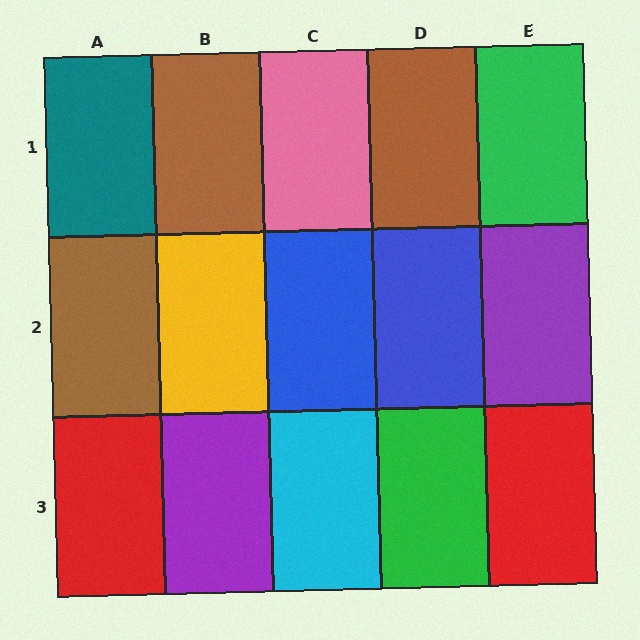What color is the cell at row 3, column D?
Green.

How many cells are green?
2 cells are green.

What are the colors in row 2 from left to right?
Brown, yellow, blue, blue, purple.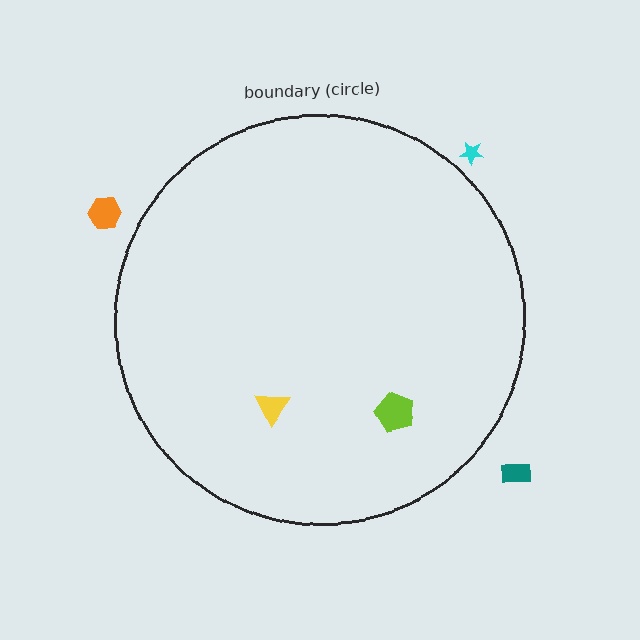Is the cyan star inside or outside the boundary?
Outside.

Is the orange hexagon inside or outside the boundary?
Outside.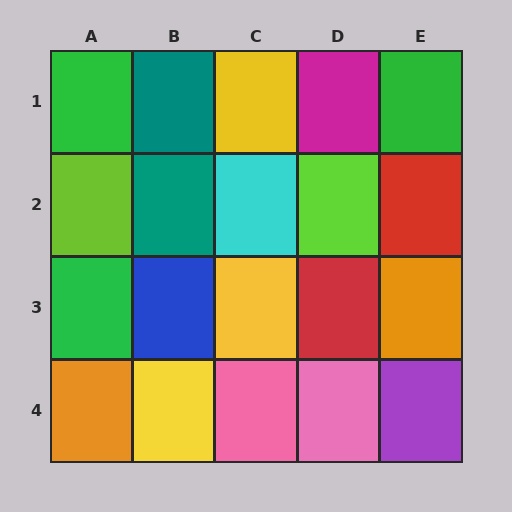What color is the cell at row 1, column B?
Teal.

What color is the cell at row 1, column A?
Green.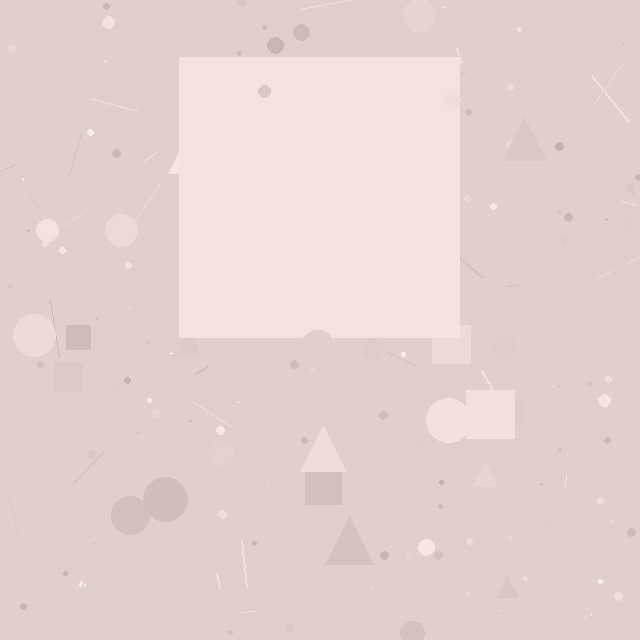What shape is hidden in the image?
A square is hidden in the image.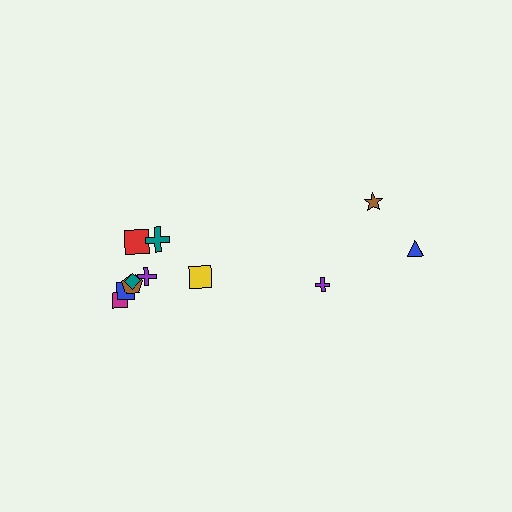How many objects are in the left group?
There are 8 objects.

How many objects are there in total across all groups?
There are 11 objects.